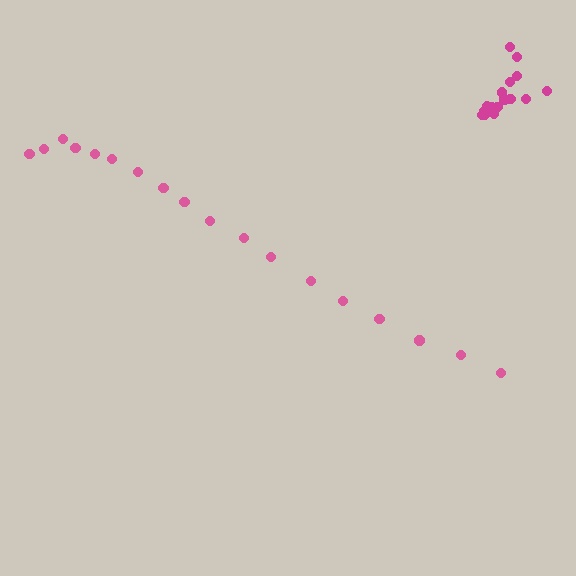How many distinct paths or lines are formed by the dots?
There are 2 distinct paths.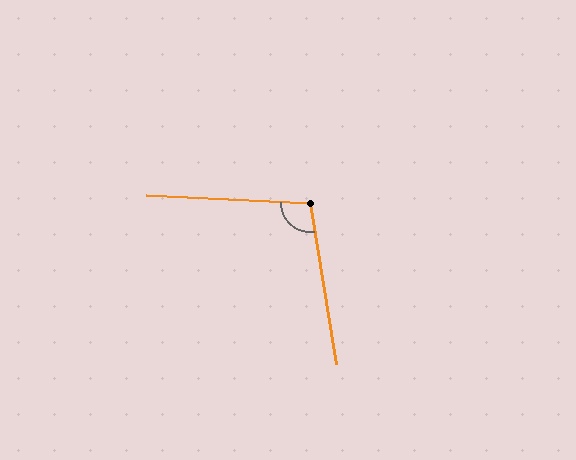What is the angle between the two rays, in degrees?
Approximately 102 degrees.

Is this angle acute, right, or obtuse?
It is obtuse.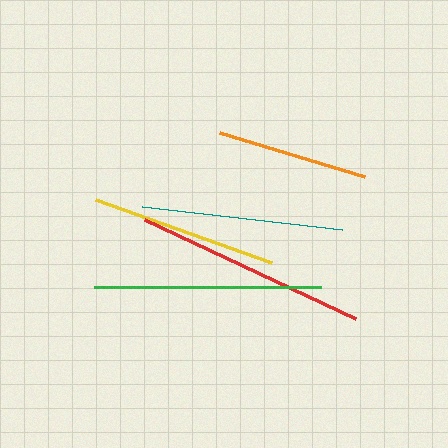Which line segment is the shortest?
The orange line is the shortest at approximately 151 pixels.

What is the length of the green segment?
The green segment is approximately 227 pixels long.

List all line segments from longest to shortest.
From longest to shortest: red, green, teal, yellow, orange.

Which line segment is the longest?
The red line is the longest at approximately 233 pixels.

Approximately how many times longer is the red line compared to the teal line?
The red line is approximately 1.2 times the length of the teal line.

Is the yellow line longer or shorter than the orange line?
The yellow line is longer than the orange line.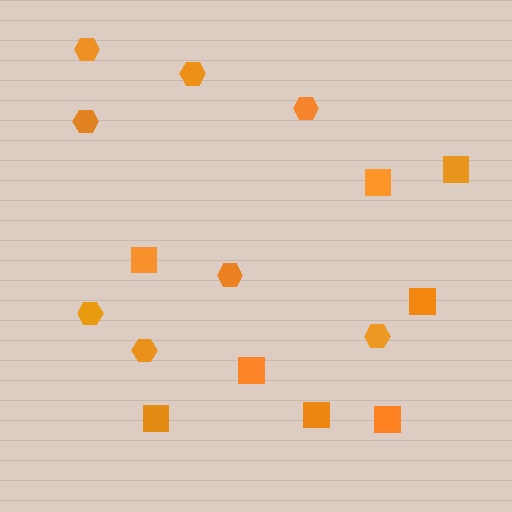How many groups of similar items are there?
There are 2 groups: one group of hexagons (8) and one group of squares (8).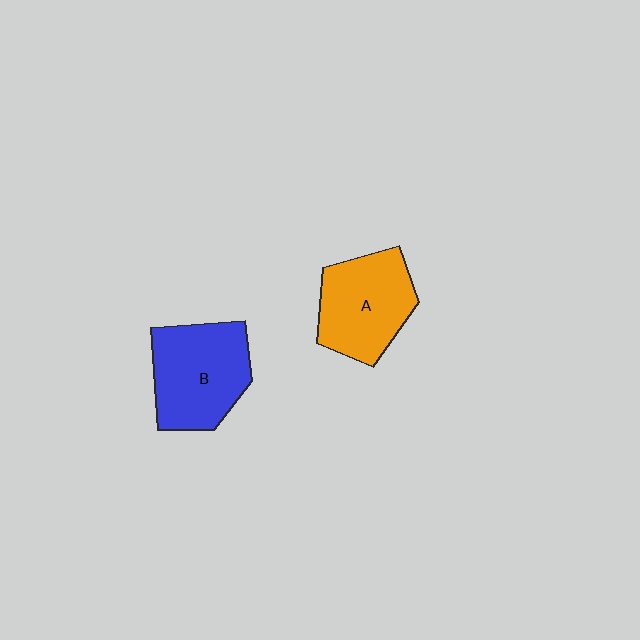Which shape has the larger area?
Shape B (blue).